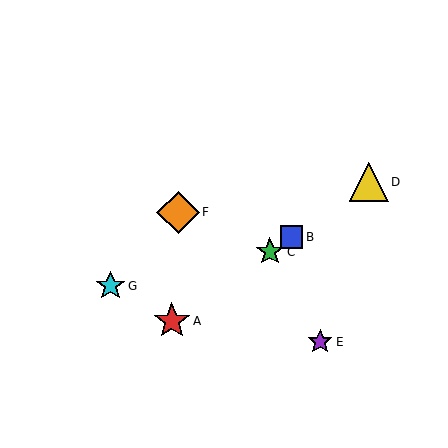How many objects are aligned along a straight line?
4 objects (A, B, C, D) are aligned along a straight line.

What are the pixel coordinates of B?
Object B is at (291, 237).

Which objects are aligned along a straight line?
Objects A, B, C, D are aligned along a straight line.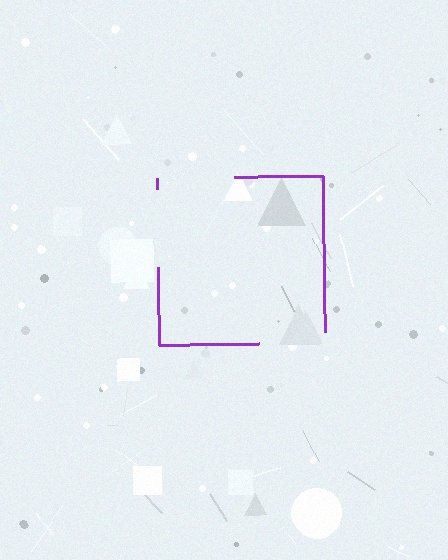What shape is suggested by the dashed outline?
The dashed outline suggests a square.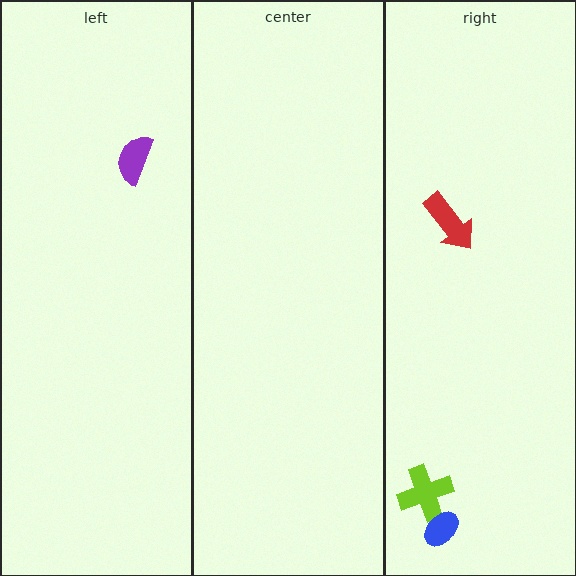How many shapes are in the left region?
1.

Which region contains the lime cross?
The right region.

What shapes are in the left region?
The purple semicircle.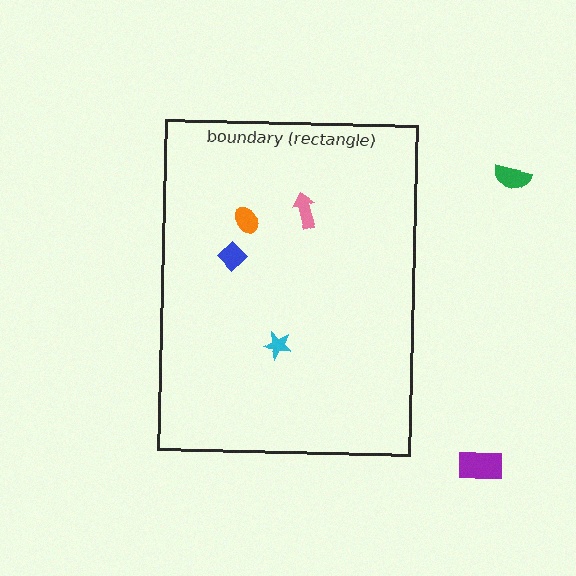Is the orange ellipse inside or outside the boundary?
Inside.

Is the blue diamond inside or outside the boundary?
Inside.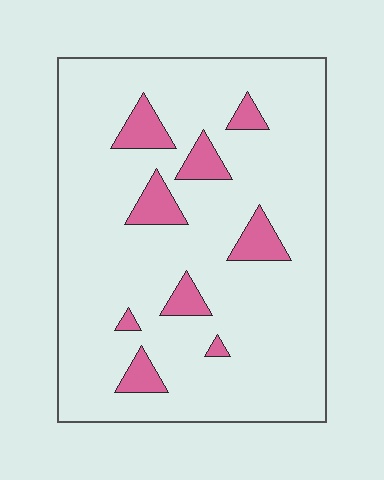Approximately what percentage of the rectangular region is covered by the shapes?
Approximately 10%.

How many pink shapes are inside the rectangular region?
9.